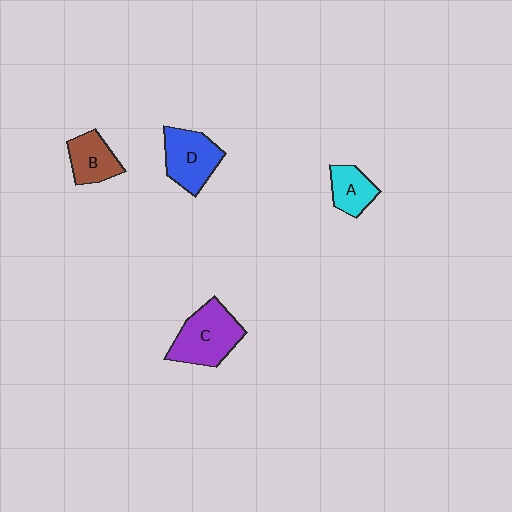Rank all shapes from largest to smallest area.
From largest to smallest: C (purple), D (blue), B (brown), A (cyan).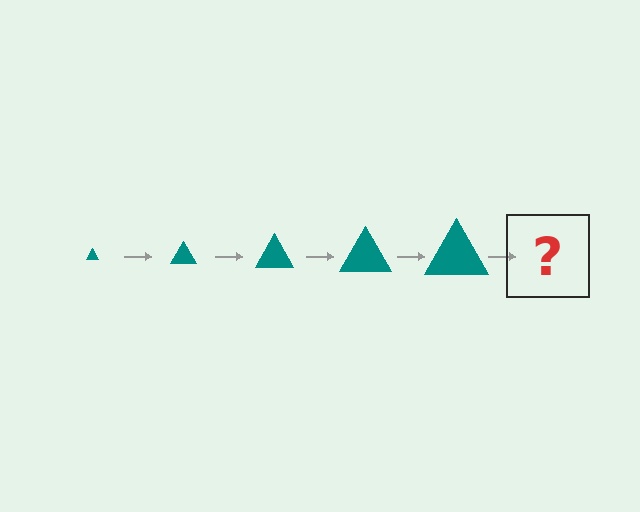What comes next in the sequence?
The next element should be a teal triangle, larger than the previous one.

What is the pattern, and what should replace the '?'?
The pattern is that the triangle gets progressively larger each step. The '?' should be a teal triangle, larger than the previous one.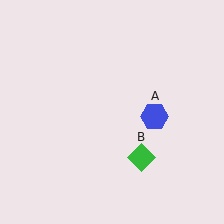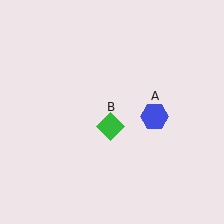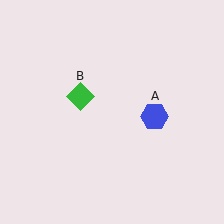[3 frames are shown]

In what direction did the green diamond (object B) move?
The green diamond (object B) moved up and to the left.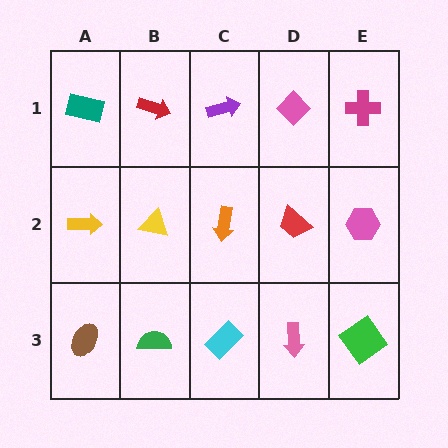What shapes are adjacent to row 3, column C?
An orange arrow (row 2, column C), a green semicircle (row 3, column B), a pink arrow (row 3, column D).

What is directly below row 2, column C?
A cyan rectangle.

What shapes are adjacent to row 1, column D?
A red trapezoid (row 2, column D), a purple arrow (row 1, column C), a magenta cross (row 1, column E).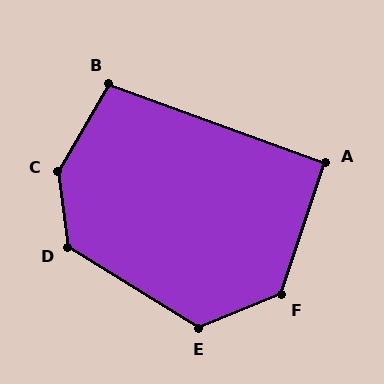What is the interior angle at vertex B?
Approximately 101 degrees (obtuse).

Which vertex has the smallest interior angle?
A, at approximately 92 degrees.